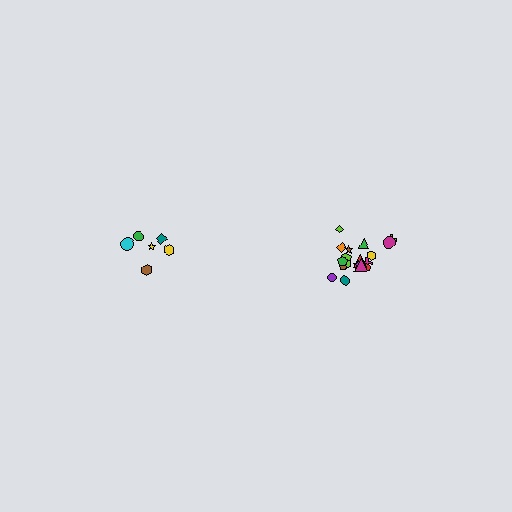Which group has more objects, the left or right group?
The right group.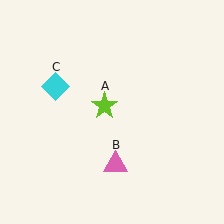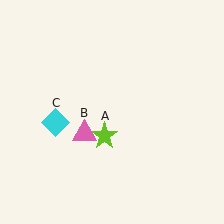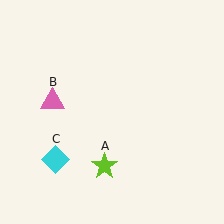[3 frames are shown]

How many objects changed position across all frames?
3 objects changed position: lime star (object A), pink triangle (object B), cyan diamond (object C).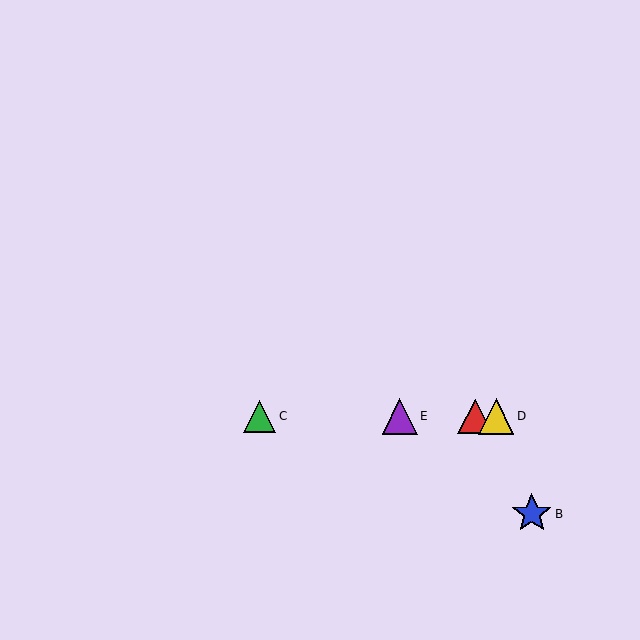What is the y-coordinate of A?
Object A is at y≈416.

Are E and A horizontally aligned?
Yes, both are at y≈416.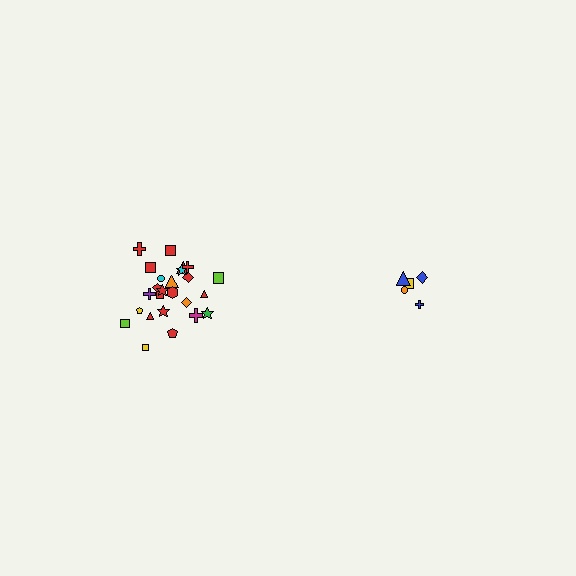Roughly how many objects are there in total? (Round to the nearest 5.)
Roughly 30 objects in total.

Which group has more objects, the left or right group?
The left group.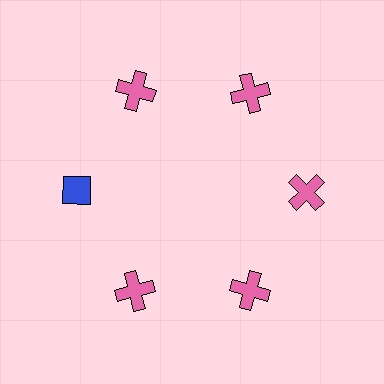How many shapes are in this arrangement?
There are 6 shapes arranged in a ring pattern.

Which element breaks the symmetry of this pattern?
The blue diamond at roughly the 9 o'clock position breaks the symmetry. All other shapes are pink crosses.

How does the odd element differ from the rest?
It differs in both color (blue instead of pink) and shape (diamond instead of cross).